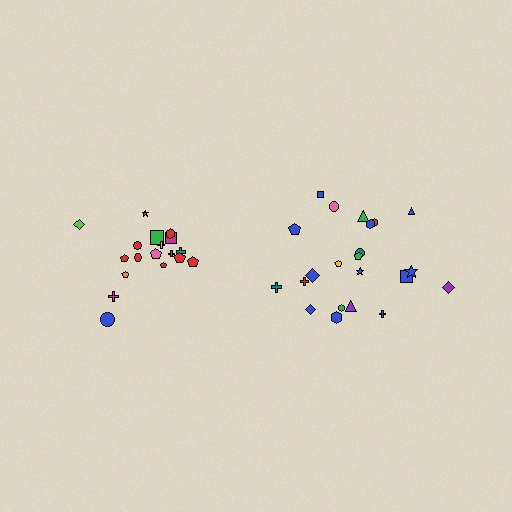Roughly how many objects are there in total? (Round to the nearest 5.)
Roughly 40 objects in total.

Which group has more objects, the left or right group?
The right group.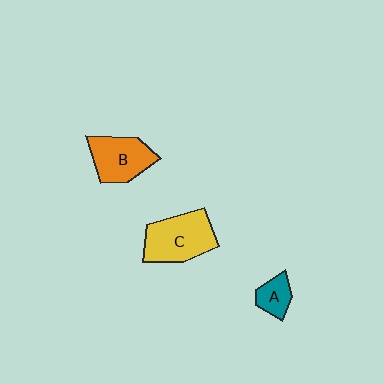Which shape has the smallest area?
Shape A (teal).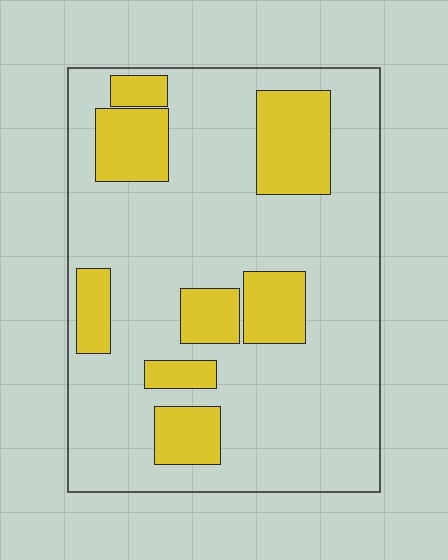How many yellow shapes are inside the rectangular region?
8.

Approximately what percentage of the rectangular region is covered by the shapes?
Approximately 25%.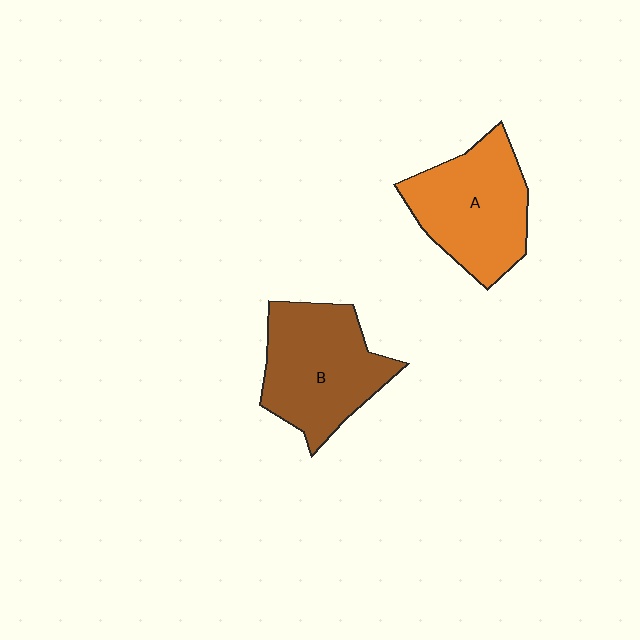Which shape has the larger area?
Shape B (brown).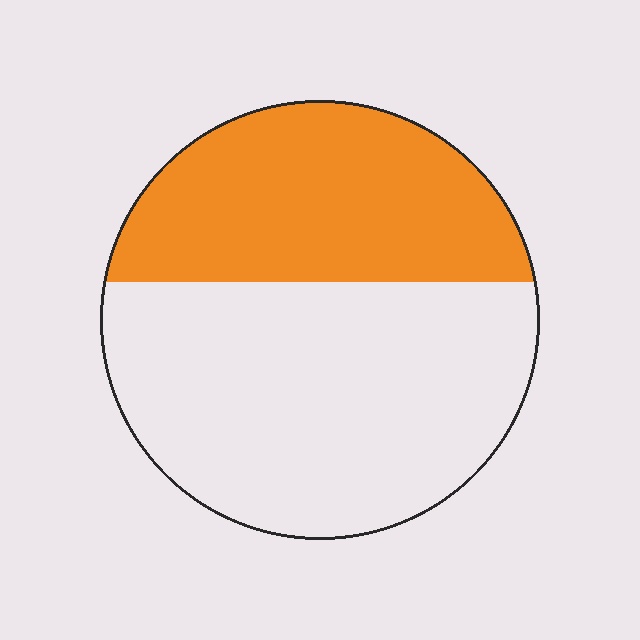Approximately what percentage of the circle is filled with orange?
Approximately 40%.